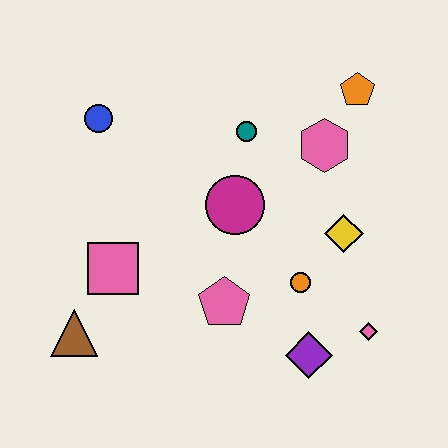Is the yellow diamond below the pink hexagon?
Yes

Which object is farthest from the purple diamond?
The blue circle is farthest from the purple diamond.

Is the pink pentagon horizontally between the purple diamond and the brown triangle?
Yes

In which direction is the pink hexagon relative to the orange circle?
The pink hexagon is above the orange circle.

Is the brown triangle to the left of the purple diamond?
Yes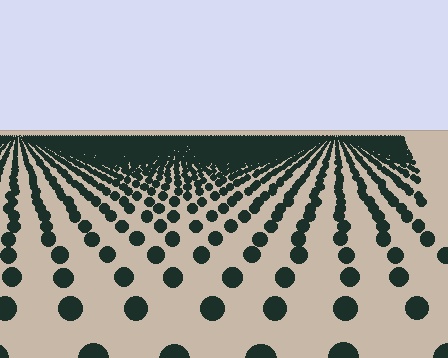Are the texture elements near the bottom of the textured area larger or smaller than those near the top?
Larger. Near the bottom, elements are closer to the viewer and appear at a bigger on-screen size.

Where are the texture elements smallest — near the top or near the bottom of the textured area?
Near the top.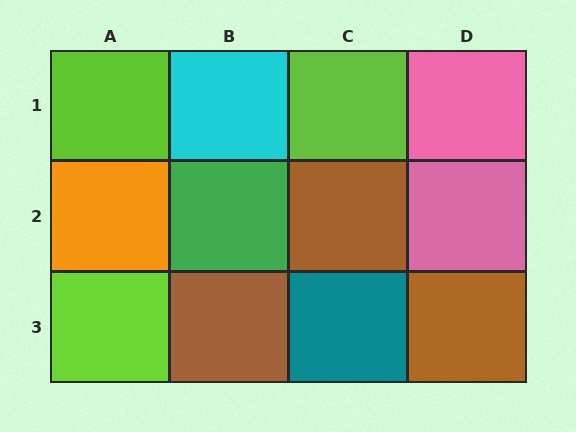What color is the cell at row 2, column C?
Brown.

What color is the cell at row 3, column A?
Lime.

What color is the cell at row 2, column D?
Pink.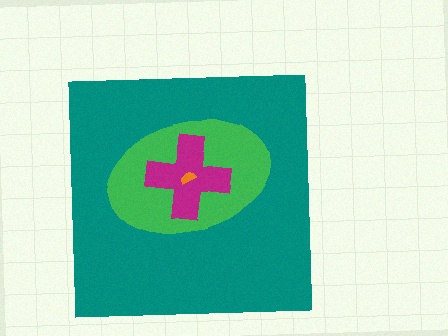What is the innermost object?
The orange semicircle.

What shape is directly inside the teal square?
The green ellipse.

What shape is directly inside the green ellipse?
The magenta cross.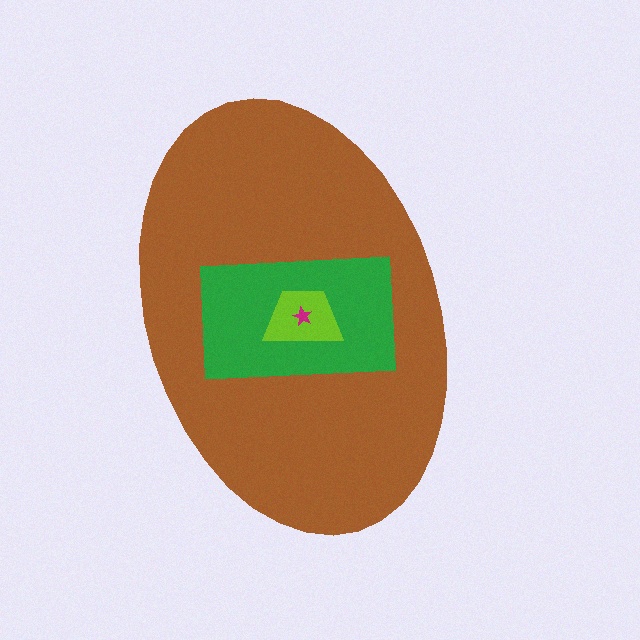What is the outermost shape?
The brown ellipse.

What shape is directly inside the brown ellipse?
The green rectangle.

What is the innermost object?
The magenta star.